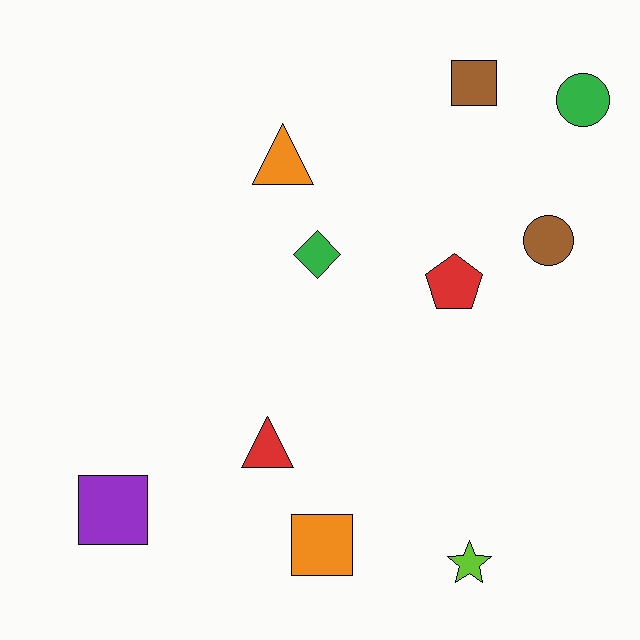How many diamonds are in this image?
There is 1 diamond.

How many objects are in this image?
There are 10 objects.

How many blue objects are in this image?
There are no blue objects.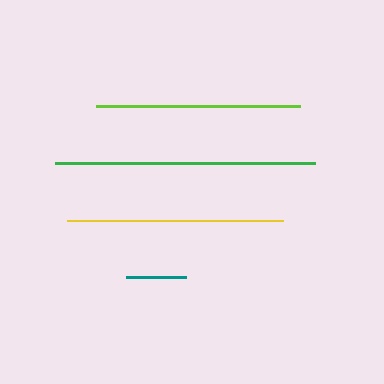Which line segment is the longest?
The green line is the longest at approximately 260 pixels.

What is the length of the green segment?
The green segment is approximately 260 pixels long.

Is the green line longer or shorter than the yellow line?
The green line is longer than the yellow line.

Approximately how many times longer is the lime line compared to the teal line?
The lime line is approximately 3.4 times the length of the teal line.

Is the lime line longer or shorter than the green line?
The green line is longer than the lime line.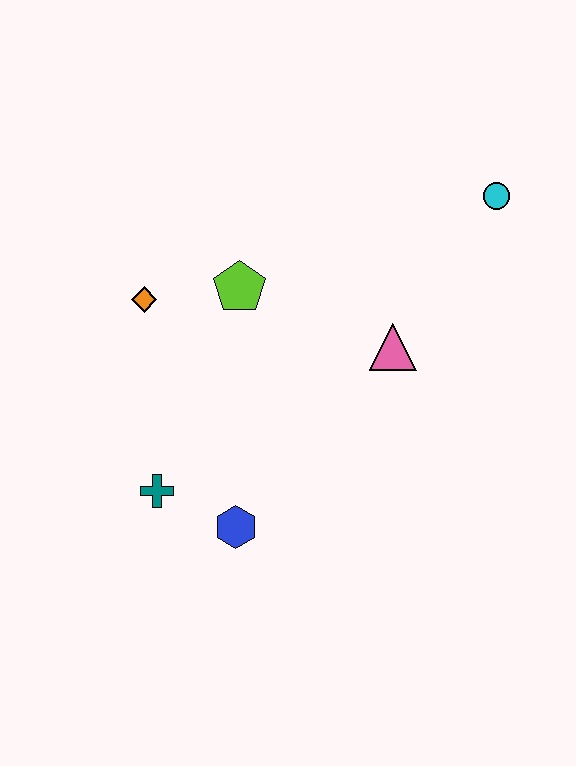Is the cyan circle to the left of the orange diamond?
No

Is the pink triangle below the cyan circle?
Yes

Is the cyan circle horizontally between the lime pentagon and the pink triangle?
No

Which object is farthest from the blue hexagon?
The cyan circle is farthest from the blue hexagon.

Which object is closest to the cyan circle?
The pink triangle is closest to the cyan circle.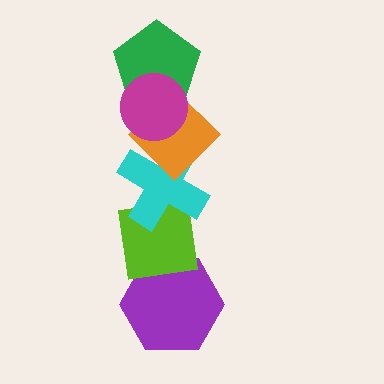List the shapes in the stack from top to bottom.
From top to bottom: the magenta circle, the green pentagon, the orange diamond, the cyan cross, the lime square, the purple hexagon.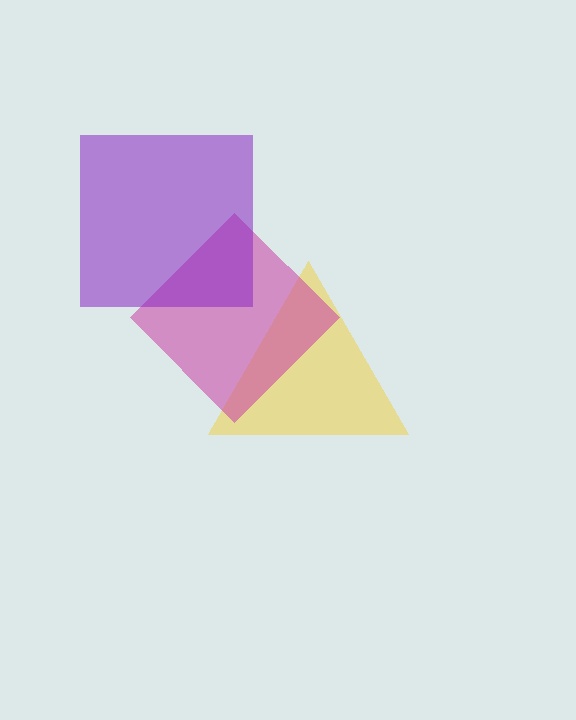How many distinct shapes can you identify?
There are 3 distinct shapes: a yellow triangle, a magenta diamond, a purple square.